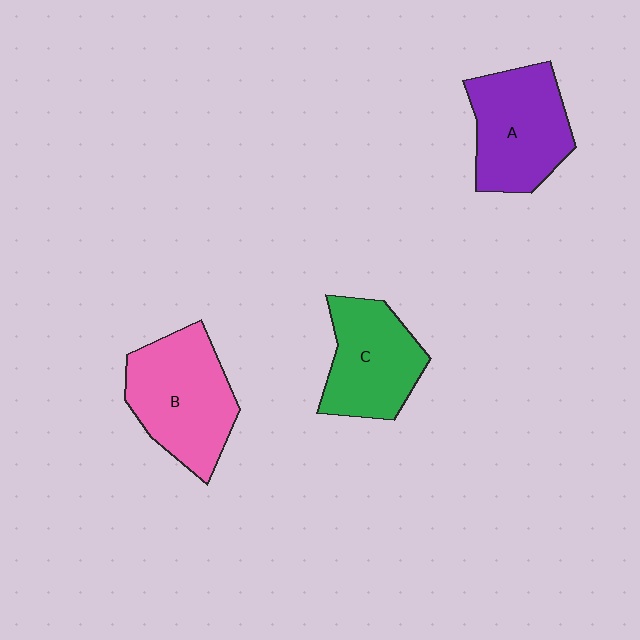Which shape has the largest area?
Shape B (pink).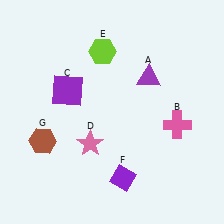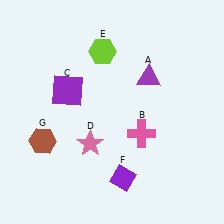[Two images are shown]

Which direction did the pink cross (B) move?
The pink cross (B) moved left.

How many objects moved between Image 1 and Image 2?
1 object moved between the two images.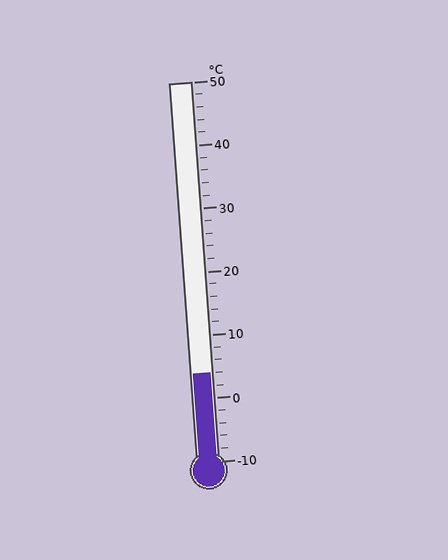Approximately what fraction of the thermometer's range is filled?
The thermometer is filled to approximately 25% of its range.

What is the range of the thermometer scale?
The thermometer scale ranges from -10°C to 50°C.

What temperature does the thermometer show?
The thermometer shows approximately 4°C.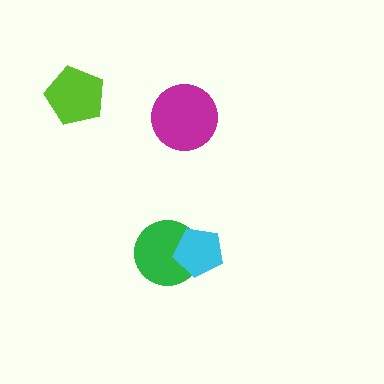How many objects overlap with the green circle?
1 object overlaps with the green circle.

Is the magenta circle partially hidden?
No, no other shape covers it.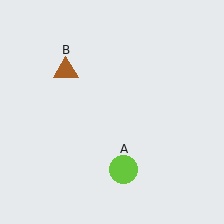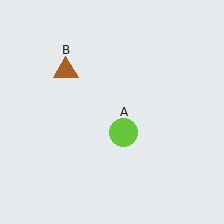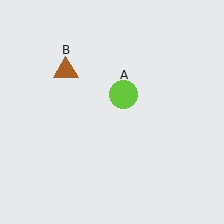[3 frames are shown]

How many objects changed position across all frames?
1 object changed position: lime circle (object A).